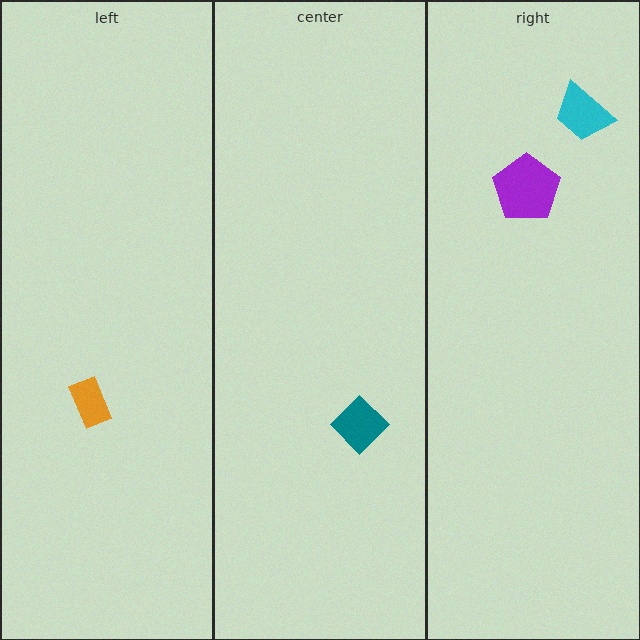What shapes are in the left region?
The orange rectangle.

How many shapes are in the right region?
2.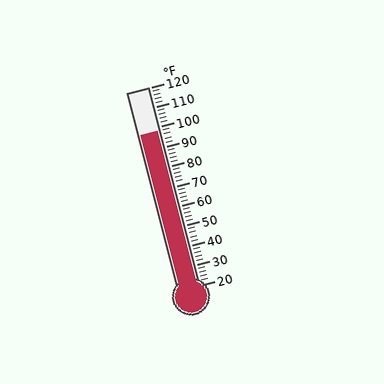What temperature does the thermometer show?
The thermometer shows approximately 98°F.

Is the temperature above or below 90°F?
The temperature is above 90°F.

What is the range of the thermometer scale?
The thermometer scale ranges from 20°F to 120°F.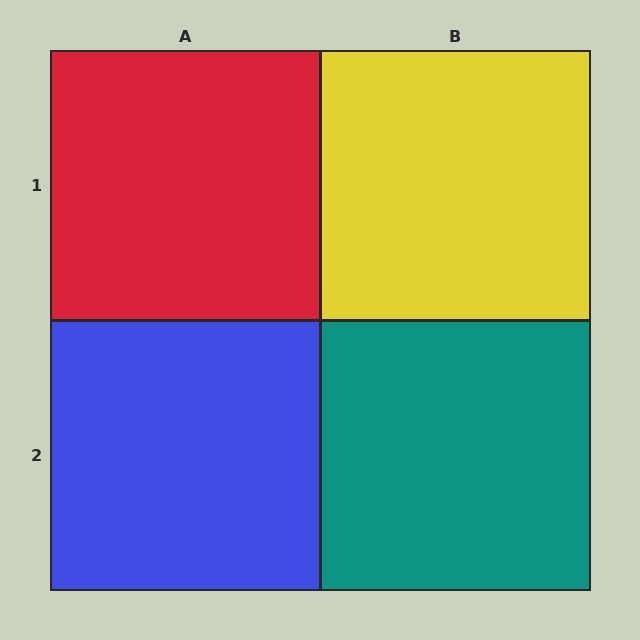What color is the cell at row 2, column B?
Teal.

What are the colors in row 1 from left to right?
Red, yellow.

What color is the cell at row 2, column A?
Blue.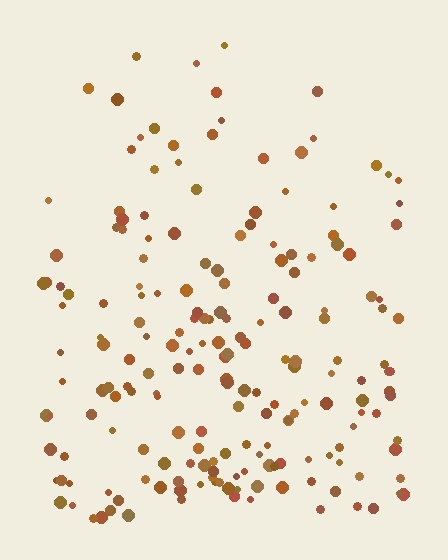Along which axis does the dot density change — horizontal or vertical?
Vertical.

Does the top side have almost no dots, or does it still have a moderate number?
Still a moderate number, just noticeably fewer than the bottom.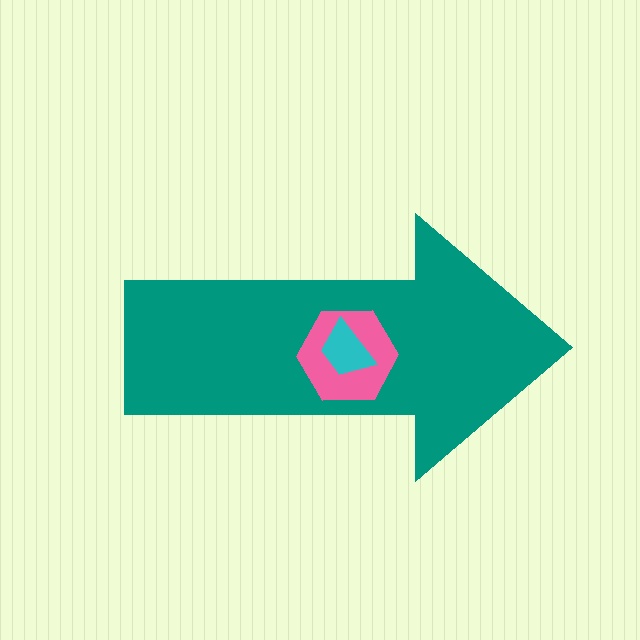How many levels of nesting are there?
3.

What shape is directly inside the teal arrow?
The pink hexagon.